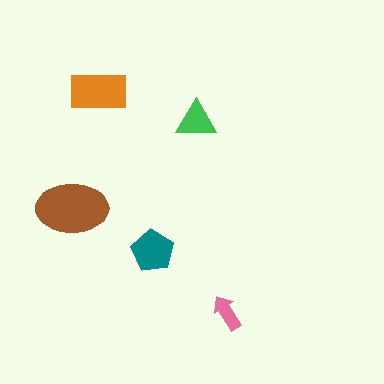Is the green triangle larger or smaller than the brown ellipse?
Smaller.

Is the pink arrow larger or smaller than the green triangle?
Smaller.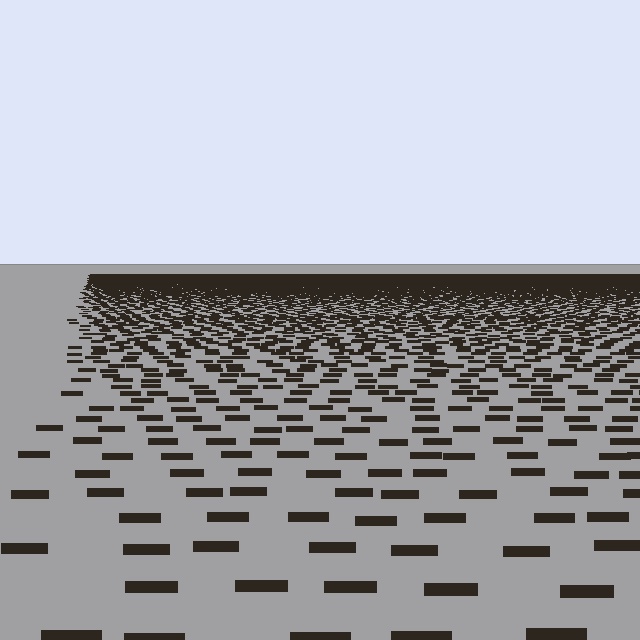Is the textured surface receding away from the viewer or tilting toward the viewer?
The surface is receding away from the viewer. Texture elements get smaller and denser toward the top.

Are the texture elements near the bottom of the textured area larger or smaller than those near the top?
Larger. Near the bottom, elements are closer to the viewer and appear at a bigger on-screen size.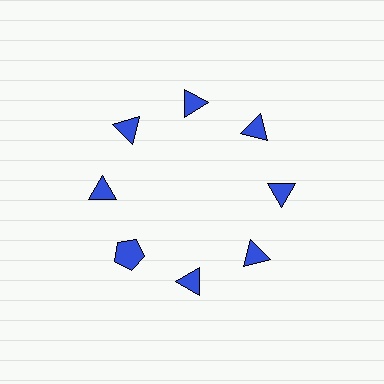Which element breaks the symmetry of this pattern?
The blue pentagon at roughly the 8 o'clock position breaks the symmetry. All other shapes are blue triangles.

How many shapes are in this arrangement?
There are 8 shapes arranged in a ring pattern.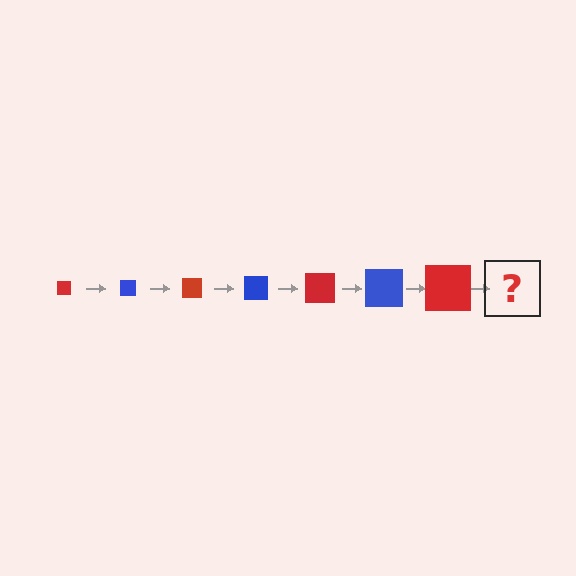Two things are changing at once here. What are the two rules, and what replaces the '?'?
The two rules are that the square grows larger each step and the color cycles through red and blue. The '?' should be a blue square, larger than the previous one.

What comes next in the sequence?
The next element should be a blue square, larger than the previous one.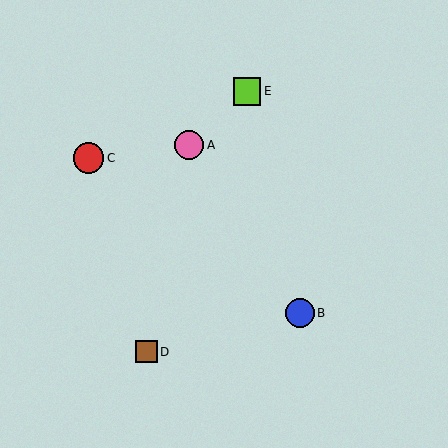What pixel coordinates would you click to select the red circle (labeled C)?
Click at (88, 158) to select the red circle C.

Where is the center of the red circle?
The center of the red circle is at (88, 158).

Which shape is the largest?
The red circle (labeled C) is the largest.